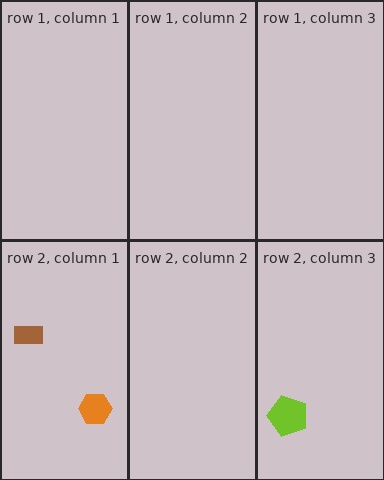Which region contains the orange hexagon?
The row 2, column 1 region.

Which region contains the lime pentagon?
The row 2, column 3 region.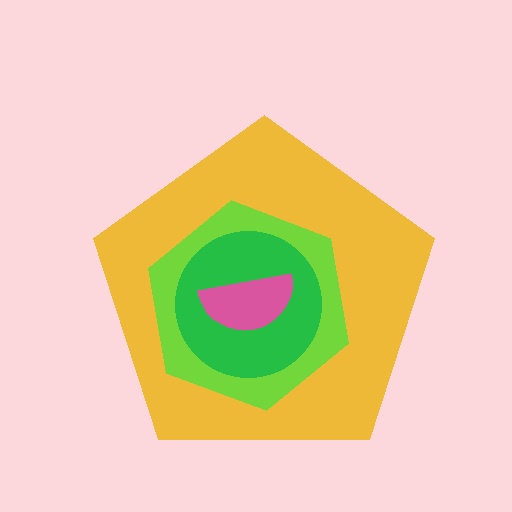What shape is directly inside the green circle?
The pink semicircle.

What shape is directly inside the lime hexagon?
The green circle.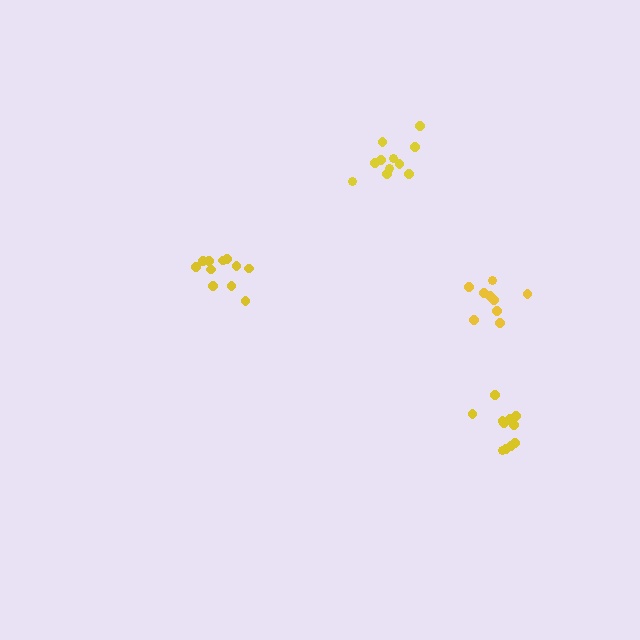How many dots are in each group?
Group 1: 9 dots, Group 2: 11 dots, Group 3: 11 dots, Group 4: 11 dots (42 total).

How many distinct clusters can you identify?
There are 4 distinct clusters.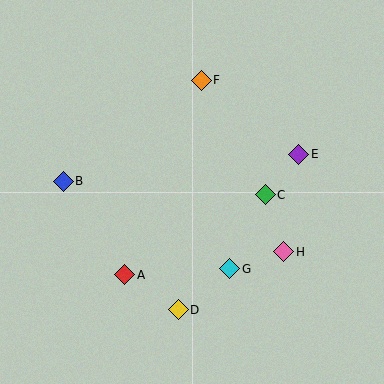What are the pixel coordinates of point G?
Point G is at (230, 269).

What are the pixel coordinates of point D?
Point D is at (178, 310).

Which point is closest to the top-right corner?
Point E is closest to the top-right corner.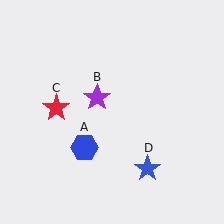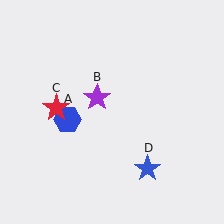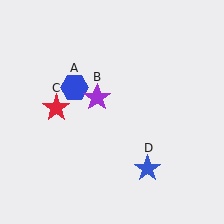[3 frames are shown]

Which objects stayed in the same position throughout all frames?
Purple star (object B) and red star (object C) and blue star (object D) remained stationary.